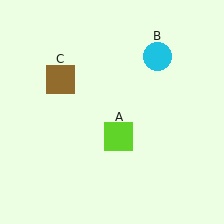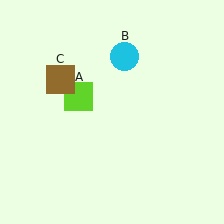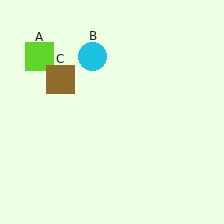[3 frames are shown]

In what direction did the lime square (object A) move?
The lime square (object A) moved up and to the left.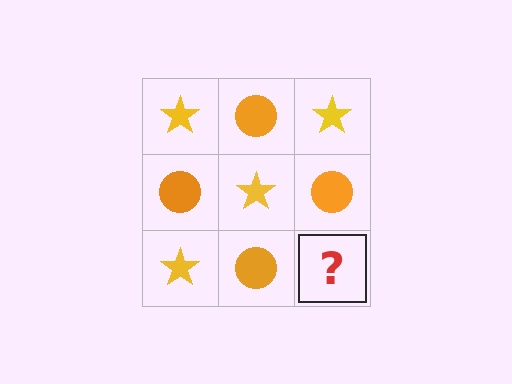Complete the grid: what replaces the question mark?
The question mark should be replaced with a yellow star.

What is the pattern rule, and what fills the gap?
The rule is that it alternates yellow star and orange circle in a checkerboard pattern. The gap should be filled with a yellow star.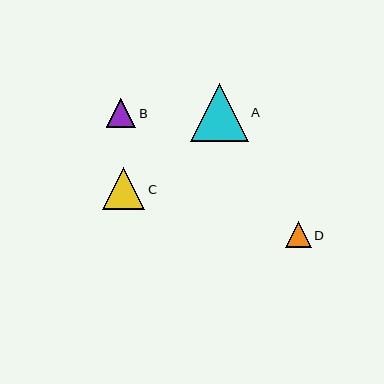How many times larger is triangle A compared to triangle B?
Triangle A is approximately 2.0 times the size of triangle B.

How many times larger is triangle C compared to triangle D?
Triangle C is approximately 1.6 times the size of triangle D.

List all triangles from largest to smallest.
From largest to smallest: A, C, B, D.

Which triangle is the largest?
Triangle A is the largest with a size of approximately 58 pixels.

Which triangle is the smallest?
Triangle D is the smallest with a size of approximately 26 pixels.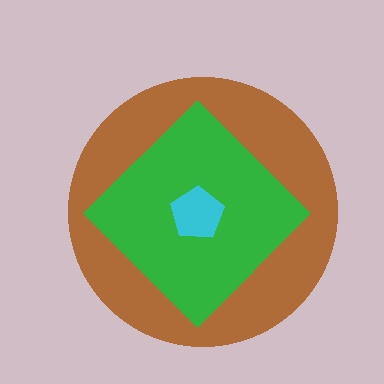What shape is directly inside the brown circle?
The green diamond.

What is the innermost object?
The cyan pentagon.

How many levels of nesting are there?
3.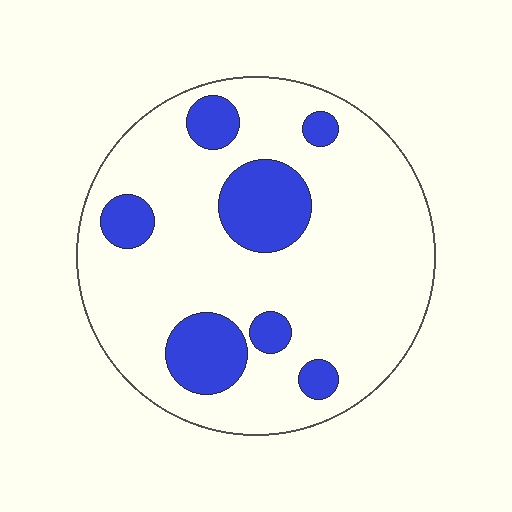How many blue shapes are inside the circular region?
7.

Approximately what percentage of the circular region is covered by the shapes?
Approximately 20%.